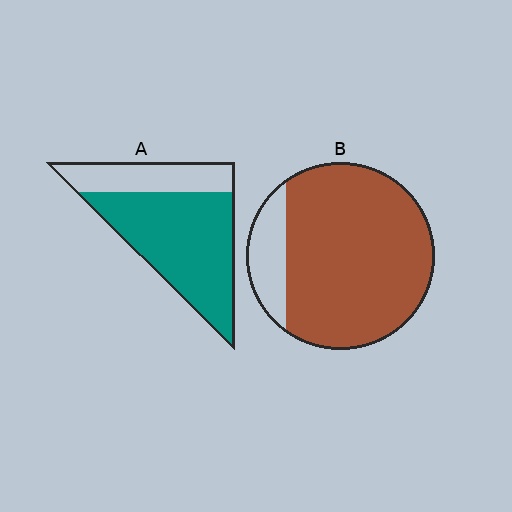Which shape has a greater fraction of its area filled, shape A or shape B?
Shape B.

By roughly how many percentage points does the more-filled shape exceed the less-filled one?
By roughly 15 percentage points (B over A).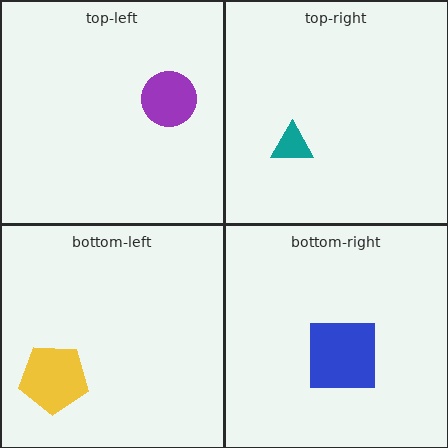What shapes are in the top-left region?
The purple circle.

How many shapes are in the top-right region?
1.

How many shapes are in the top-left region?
1.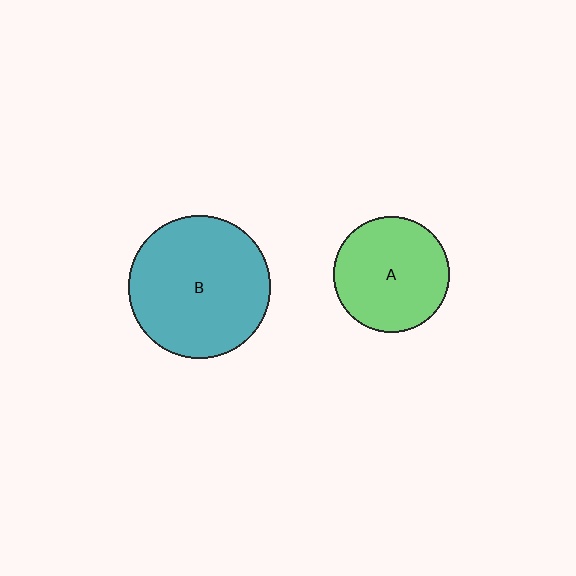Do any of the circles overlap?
No, none of the circles overlap.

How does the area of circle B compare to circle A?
Approximately 1.5 times.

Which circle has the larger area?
Circle B (teal).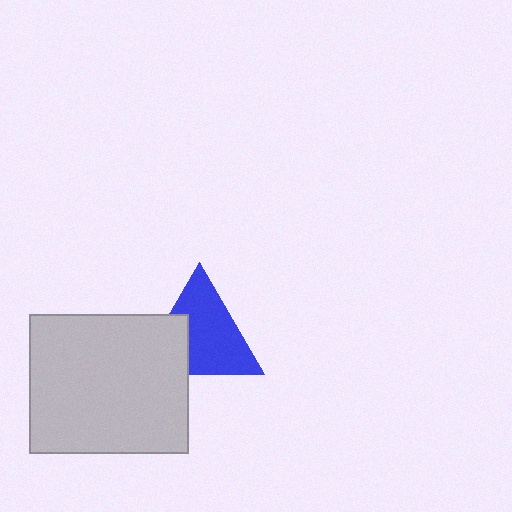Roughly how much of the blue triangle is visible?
Most of it is visible (roughly 69%).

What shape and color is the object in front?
The object in front is a light gray rectangle.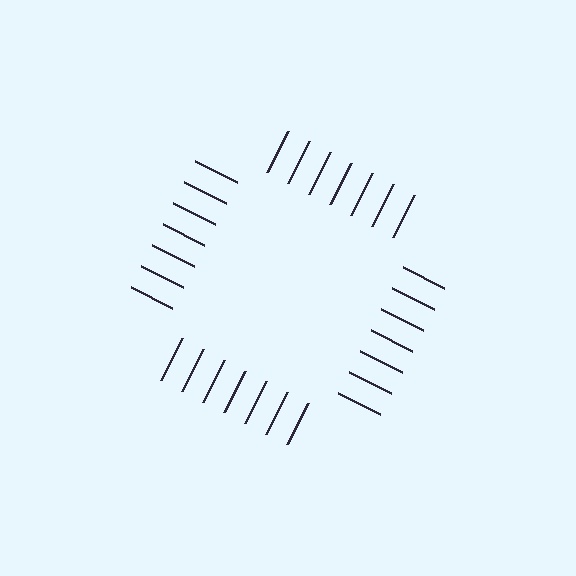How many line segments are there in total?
28 — 7 along each of the 4 edges.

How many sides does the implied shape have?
4 sides — the line-ends trace a square.